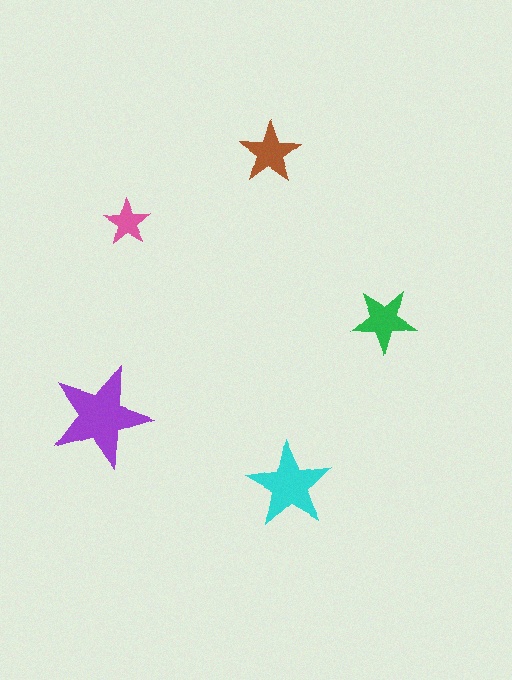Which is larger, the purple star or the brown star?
The purple one.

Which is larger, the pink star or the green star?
The green one.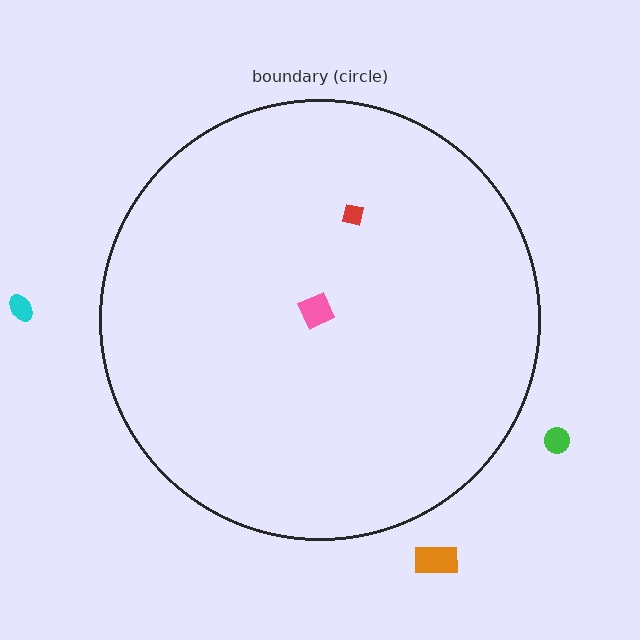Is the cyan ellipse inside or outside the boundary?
Outside.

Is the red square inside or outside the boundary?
Inside.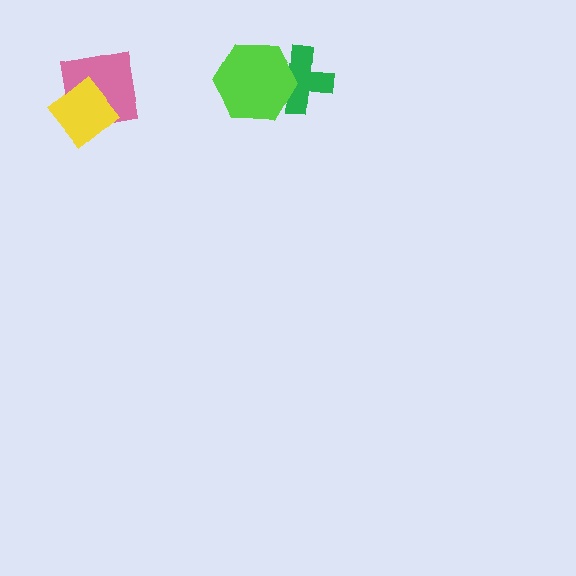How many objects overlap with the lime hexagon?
1 object overlaps with the lime hexagon.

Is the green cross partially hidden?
Yes, it is partially covered by another shape.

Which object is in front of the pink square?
The yellow diamond is in front of the pink square.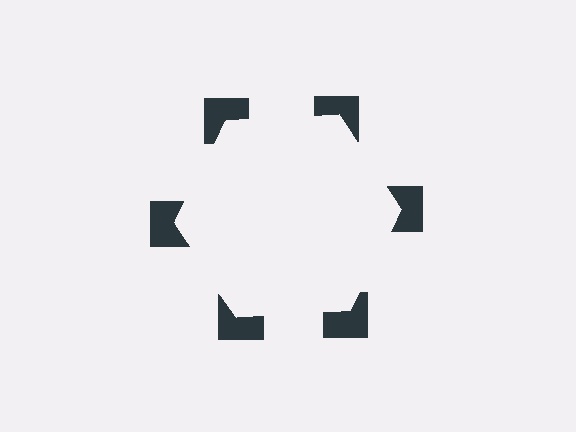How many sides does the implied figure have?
6 sides.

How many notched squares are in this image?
There are 6 — one at each vertex of the illusory hexagon.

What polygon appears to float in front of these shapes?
An illusory hexagon — its edges are inferred from the aligned wedge cuts in the notched squares, not physically drawn.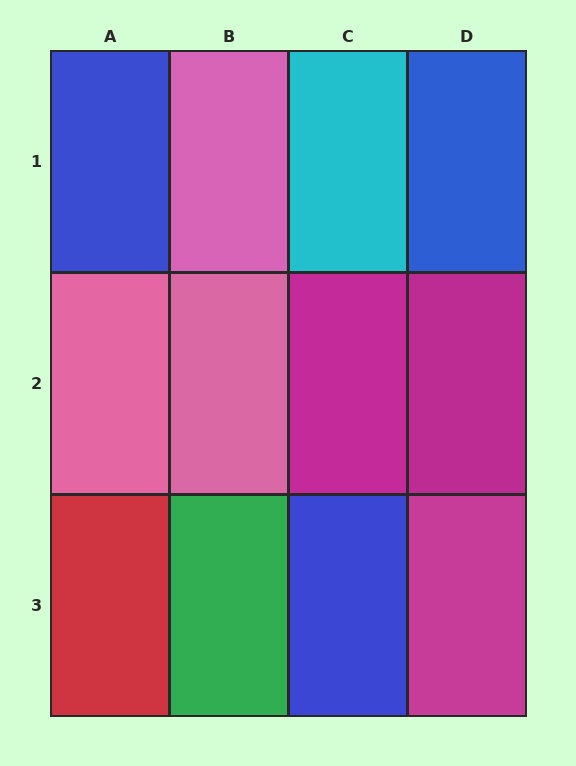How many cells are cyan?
1 cell is cyan.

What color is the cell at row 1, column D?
Blue.